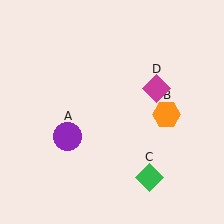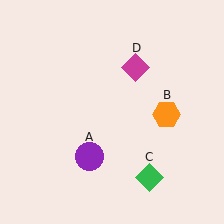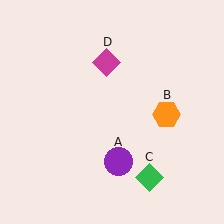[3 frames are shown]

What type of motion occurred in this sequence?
The purple circle (object A), magenta diamond (object D) rotated counterclockwise around the center of the scene.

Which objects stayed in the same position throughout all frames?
Orange hexagon (object B) and green diamond (object C) remained stationary.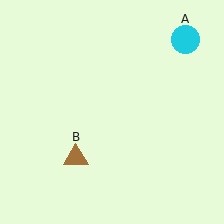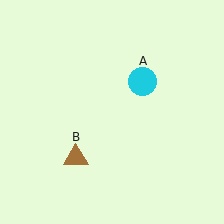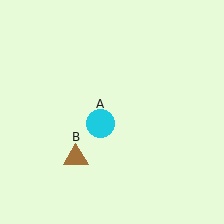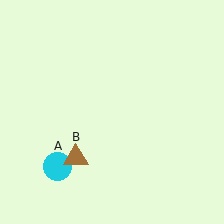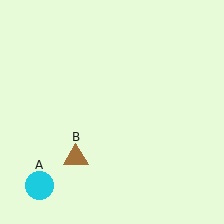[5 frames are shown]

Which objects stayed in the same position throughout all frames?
Brown triangle (object B) remained stationary.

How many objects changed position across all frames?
1 object changed position: cyan circle (object A).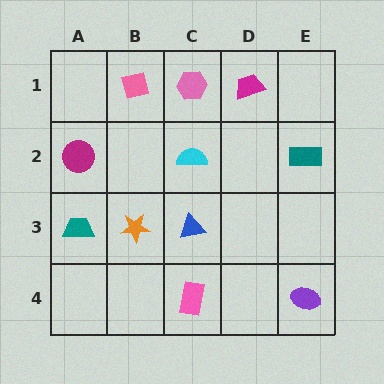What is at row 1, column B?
A pink square.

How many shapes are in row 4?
2 shapes.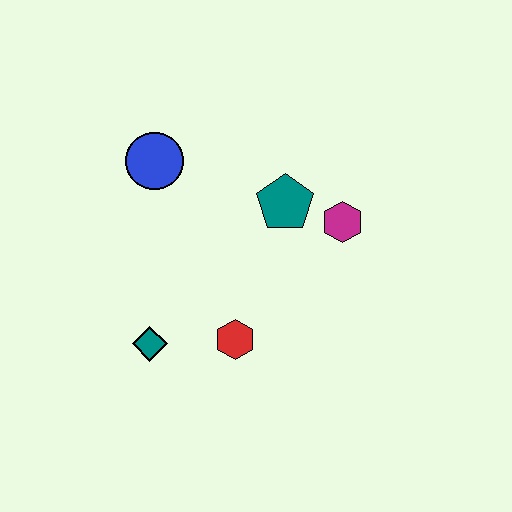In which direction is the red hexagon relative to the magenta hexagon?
The red hexagon is below the magenta hexagon.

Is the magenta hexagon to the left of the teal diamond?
No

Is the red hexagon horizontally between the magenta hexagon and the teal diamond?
Yes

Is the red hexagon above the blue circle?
No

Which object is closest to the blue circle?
The teal pentagon is closest to the blue circle.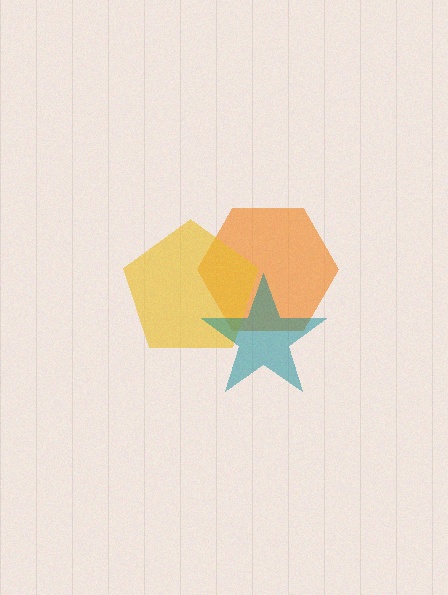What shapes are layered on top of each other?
The layered shapes are: an orange hexagon, a yellow pentagon, a teal star.